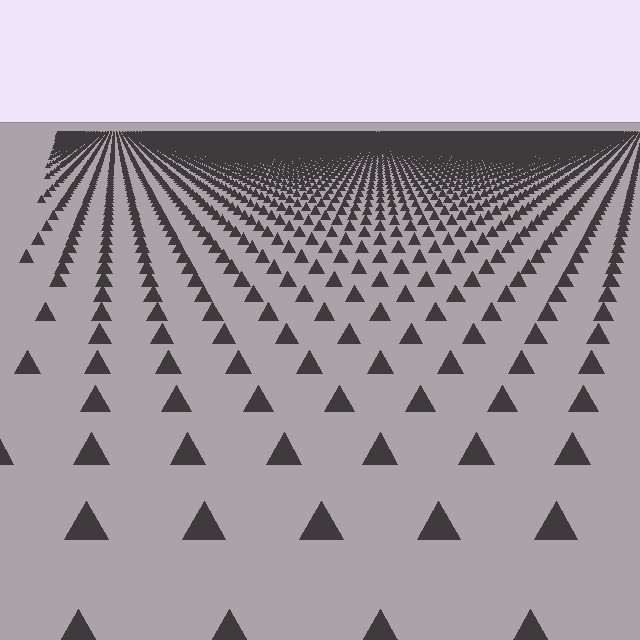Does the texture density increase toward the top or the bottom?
Density increases toward the top.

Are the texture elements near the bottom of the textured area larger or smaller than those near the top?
Larger. Near the bottom, elements are closer to the viewer and appear at a bigger on-screen size.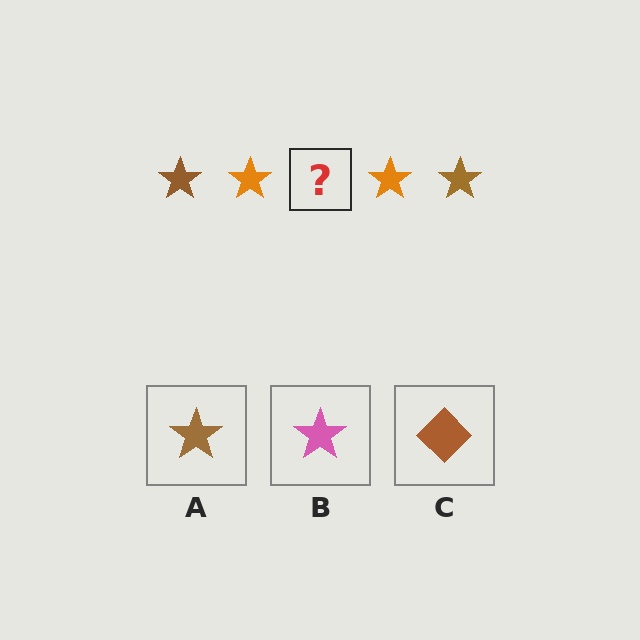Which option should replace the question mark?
Option A.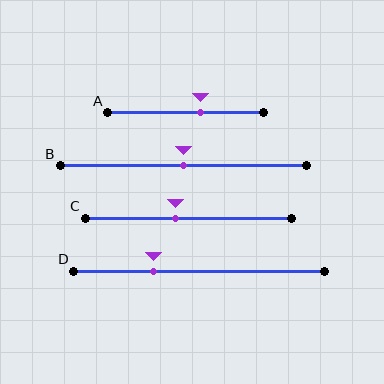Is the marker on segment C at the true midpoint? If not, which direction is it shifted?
No, the marker on segment C is shifted to the left by about 6% of the segment length.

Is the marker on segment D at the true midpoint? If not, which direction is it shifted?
No, the marker on segment D is shifted to the left by about 18% of the segment length.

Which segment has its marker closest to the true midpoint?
Segment B has its marker closest to the true midpoint.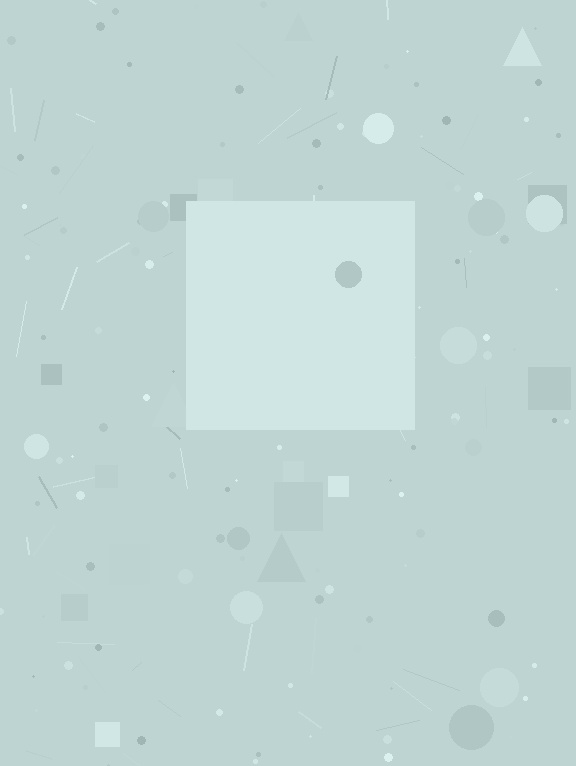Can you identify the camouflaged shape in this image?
The camouflaged shape is a square.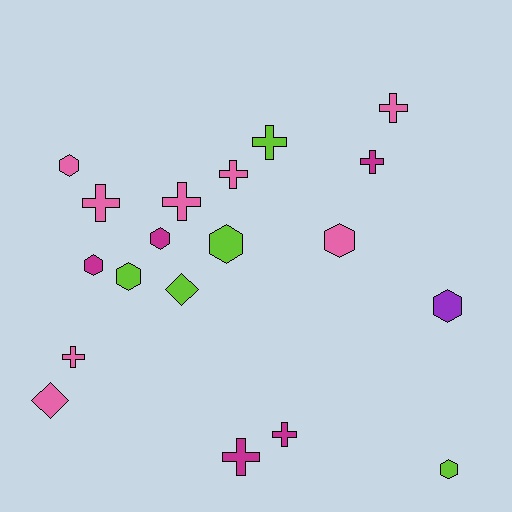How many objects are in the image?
There are 19 objects.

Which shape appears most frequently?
Cross, with 9 objects.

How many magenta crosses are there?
There are 3 magenta crosses.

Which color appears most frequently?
Pink, with 8 objects.